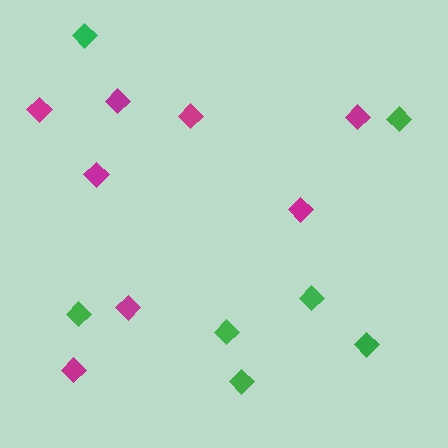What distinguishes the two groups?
There are 2 groups: one group of green diamonds (7) and one group of magenta diamonds (8).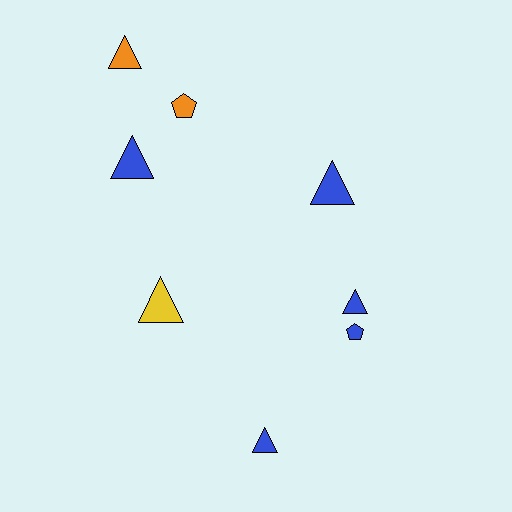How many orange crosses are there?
There are no orange crosses.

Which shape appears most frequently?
Triangle, with 6 objects.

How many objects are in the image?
There are 8 objects.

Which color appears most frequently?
Blue, with 5 objects.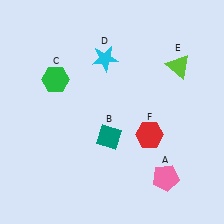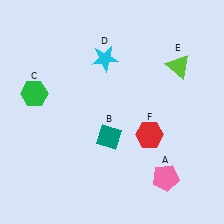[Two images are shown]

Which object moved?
The green hexagon (C) moved left.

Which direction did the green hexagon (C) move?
The green hexagon (C) moved left.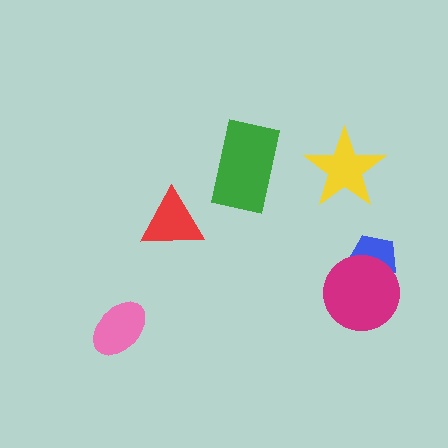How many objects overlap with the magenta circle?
1 object overlaps with the magenta circle.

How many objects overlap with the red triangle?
0 objects overlap with the red triangle.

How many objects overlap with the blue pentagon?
1 object overlaps with the blue pentagon.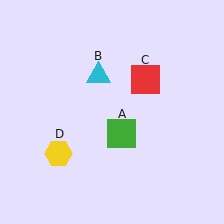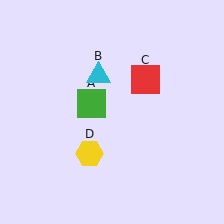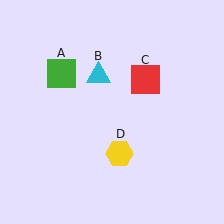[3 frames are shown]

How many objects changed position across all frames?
2 objects changed position: green square (object A), yellow hexagon (object D).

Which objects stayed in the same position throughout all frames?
Cyan triangle (object B) and red square (object C) remained stationary.